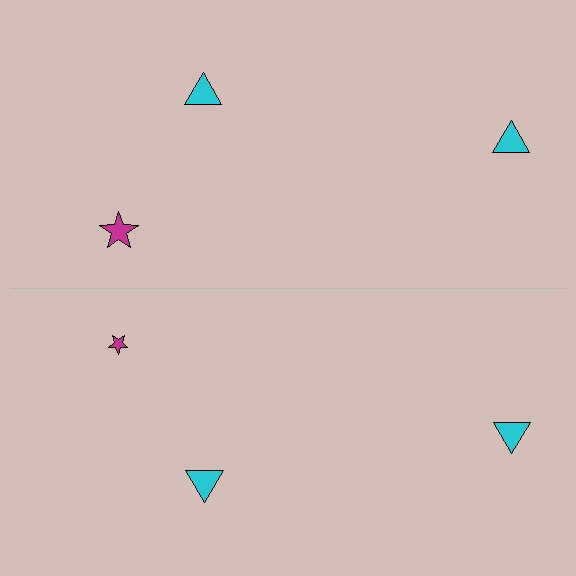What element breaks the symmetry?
The magenta star on the bottom side has a different size than its mirror counterpart.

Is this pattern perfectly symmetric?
No, the pattern is not perfectly symmetric. The magenta star on the bottom side has a different size than its mirror counterpart.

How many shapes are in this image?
There are 6 shapes in this image.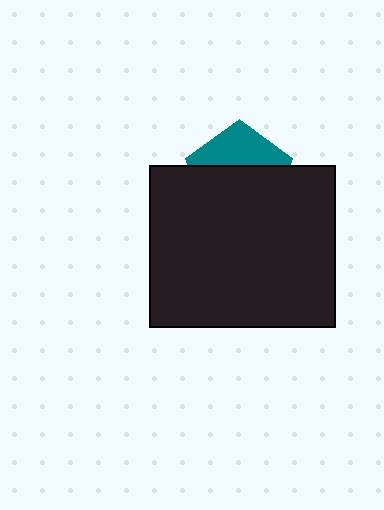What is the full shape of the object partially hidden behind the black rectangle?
The partially hidden object is a teal pentagon.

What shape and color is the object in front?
The object in front is a black rectangle.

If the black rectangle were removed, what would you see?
You would see the complete teal pentagon.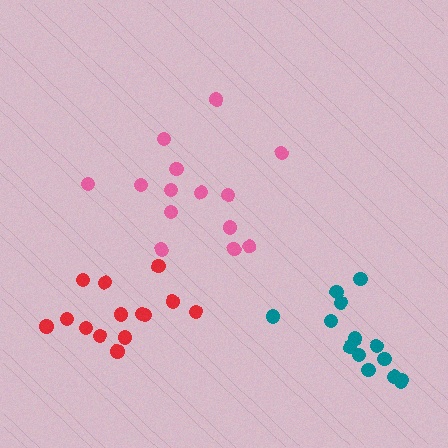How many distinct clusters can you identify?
There are 3 distinct clusters.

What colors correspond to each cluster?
The clusters are colored: pink, red, teal.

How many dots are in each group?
Group 1: 14 dots, Group 2: 14 dots, Group 3: 14 dots (42 total).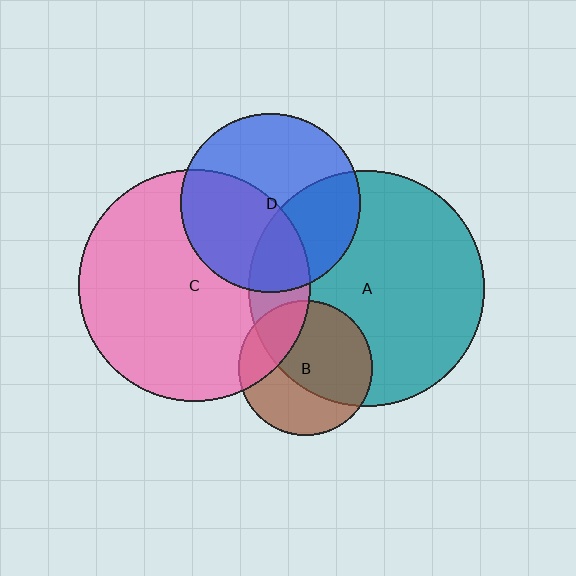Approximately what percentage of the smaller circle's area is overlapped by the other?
Approximately 25%.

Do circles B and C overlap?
Yes.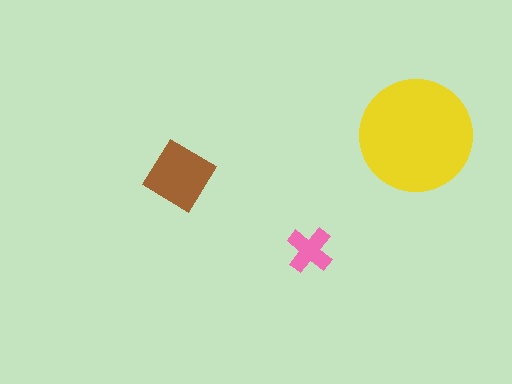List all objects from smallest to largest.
The pink cross, the brown diamond, the yellow circle.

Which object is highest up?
The yellow circle is topmost.